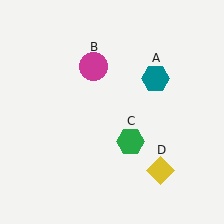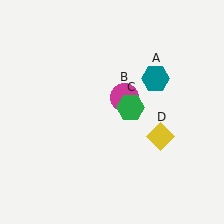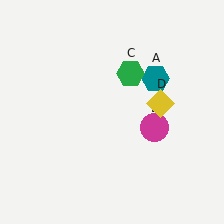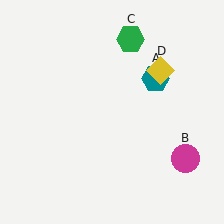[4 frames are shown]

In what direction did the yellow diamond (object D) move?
The yellow diamond (object D) moved up.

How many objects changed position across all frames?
3 objects changed position: magenta circle (object B), green hexagon (object C), yellow diamond (object D).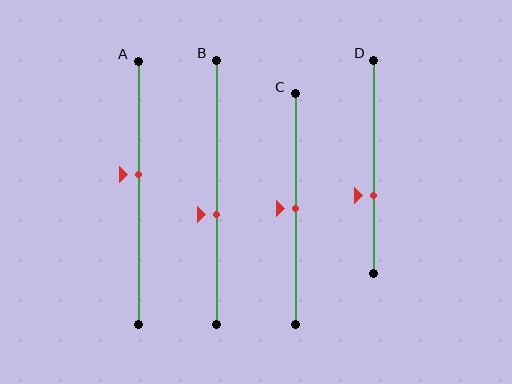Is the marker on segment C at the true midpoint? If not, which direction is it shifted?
Yes, the marker on segment C is at the true midpoint.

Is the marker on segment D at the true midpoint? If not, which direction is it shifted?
No, the marker on segment D is shifted downward by about 13% of the segment length.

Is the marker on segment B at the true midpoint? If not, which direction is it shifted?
No, the marker on segment B is shifted downward by about 8% of the segment length.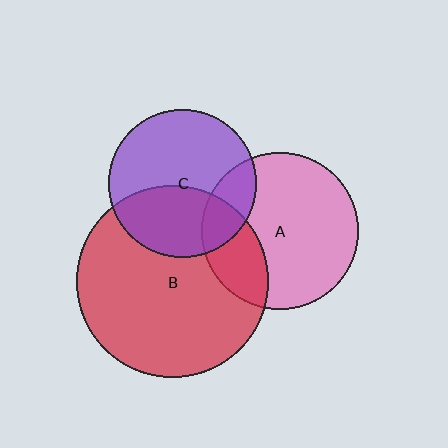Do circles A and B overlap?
Yes.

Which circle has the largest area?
Circle B (red).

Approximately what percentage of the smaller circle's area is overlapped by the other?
Approximately 25%.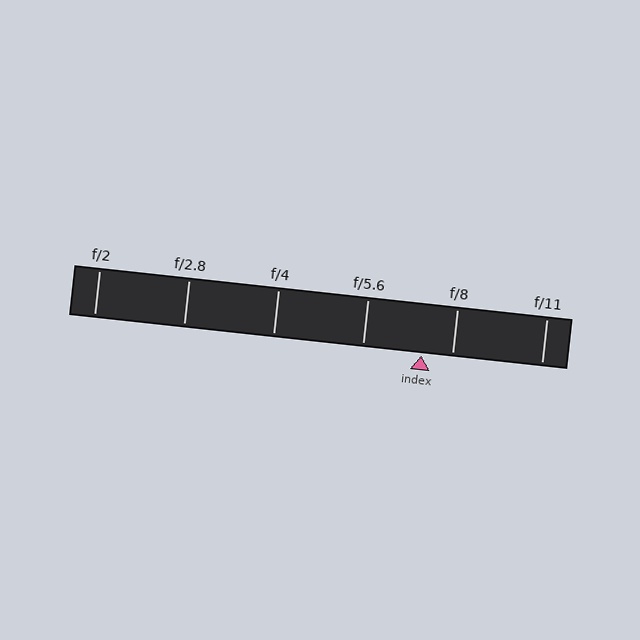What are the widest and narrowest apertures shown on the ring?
The widest aperture shown is f/2 and the narrowest is f/11.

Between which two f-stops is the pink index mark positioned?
The index mark is between f/5.6 and f/8.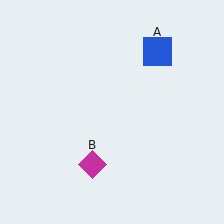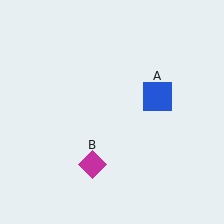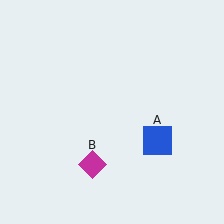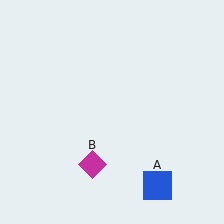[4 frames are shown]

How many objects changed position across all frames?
1 object changed position: blue square (object A).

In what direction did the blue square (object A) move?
The blue square (object A) moved down.